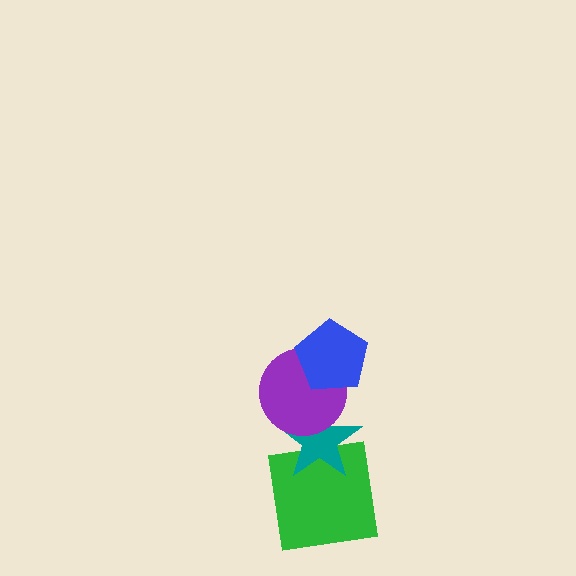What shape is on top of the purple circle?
The blue pentagon is on top of the purple circle.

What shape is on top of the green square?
The teal star is on top of the green square.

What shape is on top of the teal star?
The purple circle is on top of the teal star.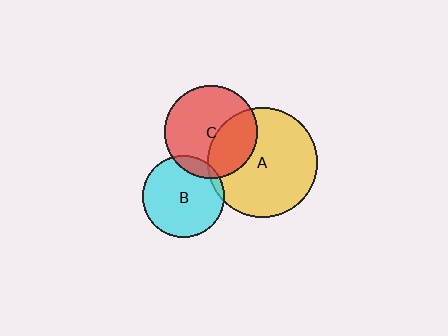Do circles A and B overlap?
Yes.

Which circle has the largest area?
Circle A (yellow).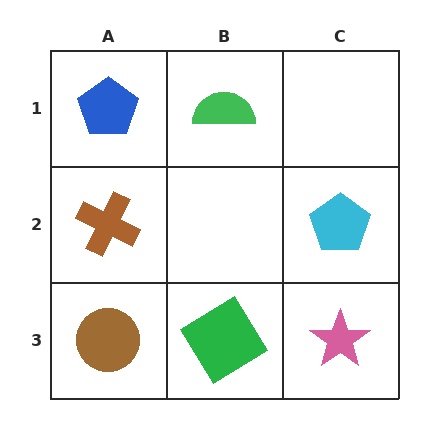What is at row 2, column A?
A brown cross.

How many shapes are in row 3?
3 shapes.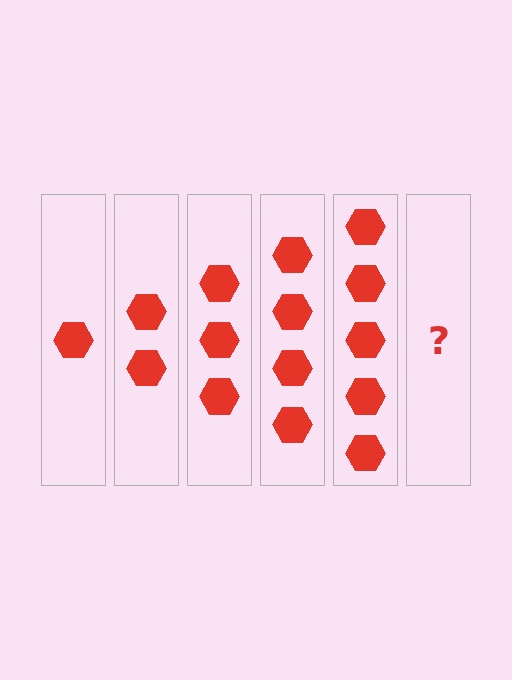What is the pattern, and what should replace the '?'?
The pattern is that each step adds one more hexagon. The '?' should be 6 hexagons.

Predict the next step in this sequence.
The next step is 6 hexagons.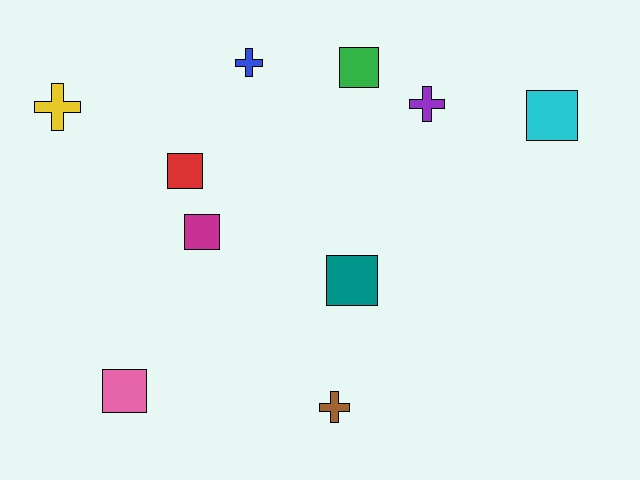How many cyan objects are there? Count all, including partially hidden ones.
There is 1 cyan object.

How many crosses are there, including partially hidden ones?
There are 4 crosses.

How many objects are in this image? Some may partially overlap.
There are 10 objects.